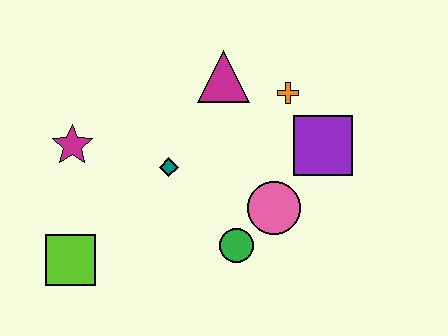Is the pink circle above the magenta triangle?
No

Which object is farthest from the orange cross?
The lime square is farthest from the orange cross.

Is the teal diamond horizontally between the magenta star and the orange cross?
Yes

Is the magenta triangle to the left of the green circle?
Yes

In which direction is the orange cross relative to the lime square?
The orange cross is to the right of the lime square.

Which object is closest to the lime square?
The magenta star is closest to the lime square.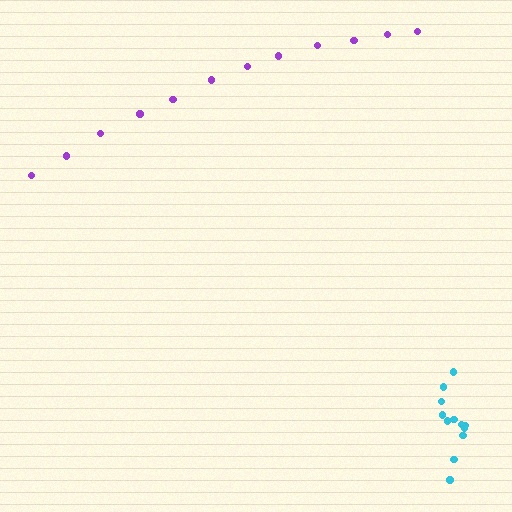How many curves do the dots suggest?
There are 2 distinct paths.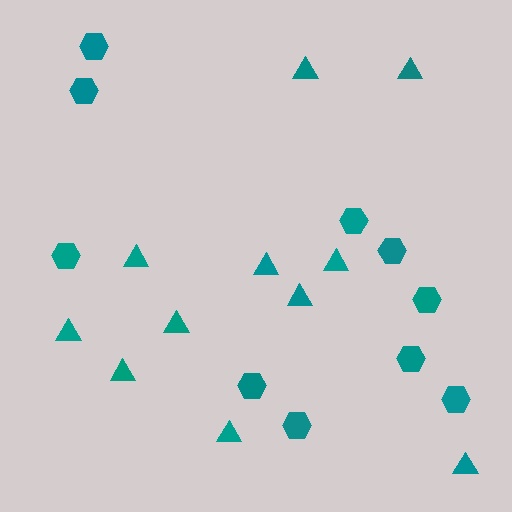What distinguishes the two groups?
There are 2 groups: one group of hexagons (10) and one group of triangles (11).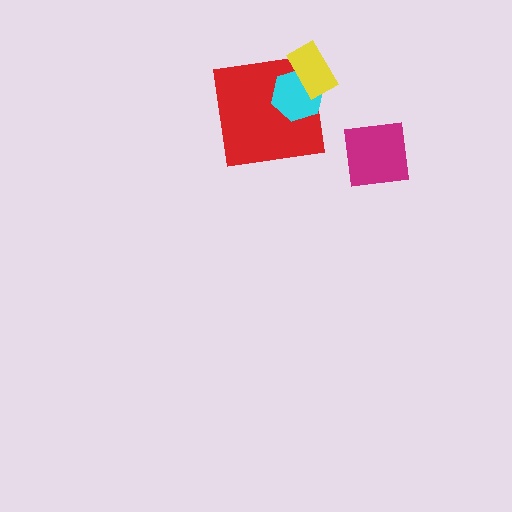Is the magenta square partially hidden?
No, no other shape covers it.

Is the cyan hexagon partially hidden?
Yes, it is partially covered by another shape.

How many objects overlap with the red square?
2 objects overlap with the red square.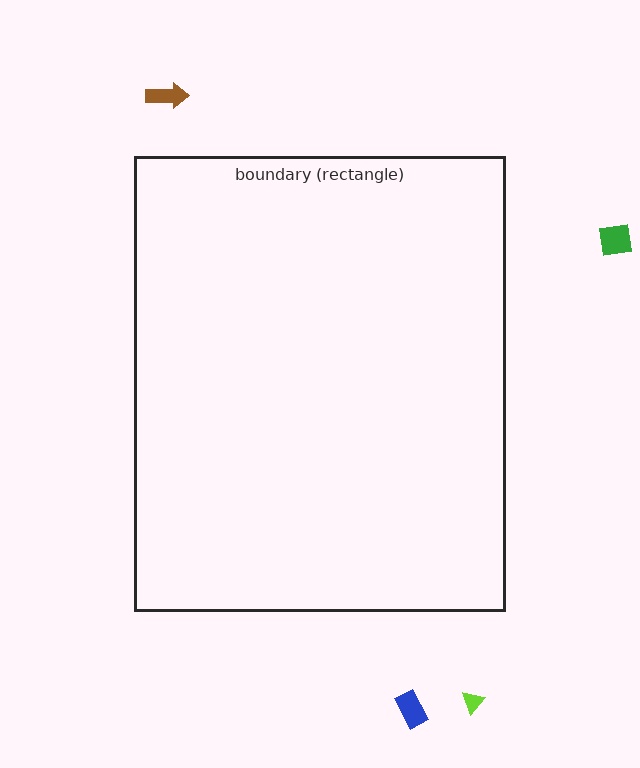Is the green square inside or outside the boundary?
Outside.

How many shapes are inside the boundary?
0 inside, 4 outside.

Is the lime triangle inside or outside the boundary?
Outside.